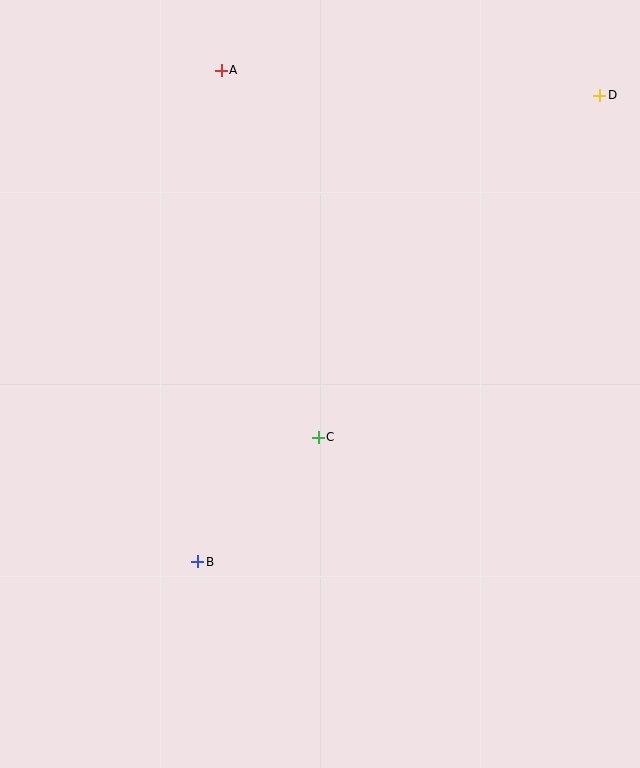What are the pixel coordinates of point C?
Point C is at (318, 437).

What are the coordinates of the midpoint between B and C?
The midpoint between B and C is at (258, 499).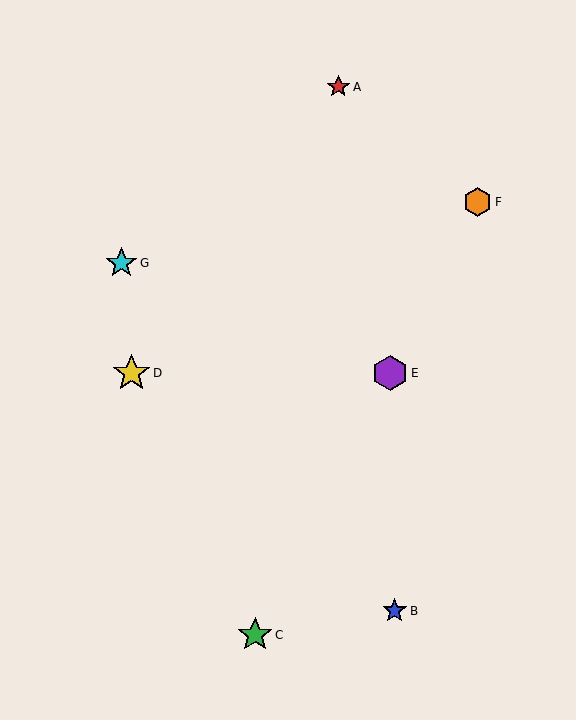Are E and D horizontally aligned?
Yes, both are at y≈373.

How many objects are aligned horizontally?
2 objects (D, E) are aligned horizontally.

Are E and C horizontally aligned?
No, E is at y≈373 and C is at y≈635.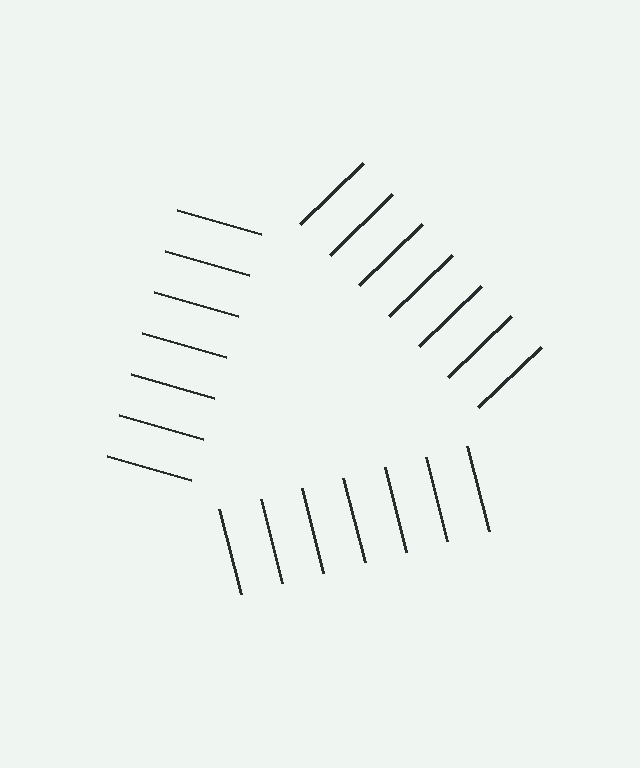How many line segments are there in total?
21 — 7 along each of the 3 edges.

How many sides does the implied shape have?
3 sides — the line-ends trace a triangle.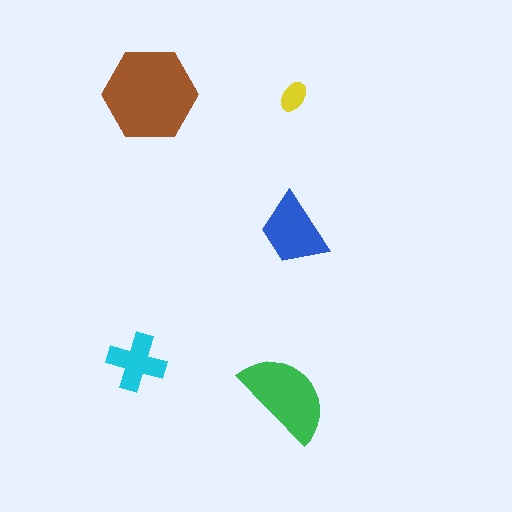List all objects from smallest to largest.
The yellow ellipse, the cyan cross, the blue trapezoid, the green semicircle, the brown hexagon.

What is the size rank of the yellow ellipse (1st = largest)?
5th.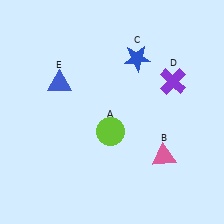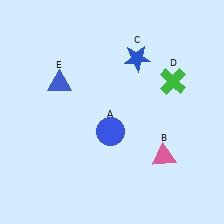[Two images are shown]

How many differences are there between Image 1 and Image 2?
There are 2 differences between the two images.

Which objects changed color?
A changed from lime to blue. D changed from purple to green.